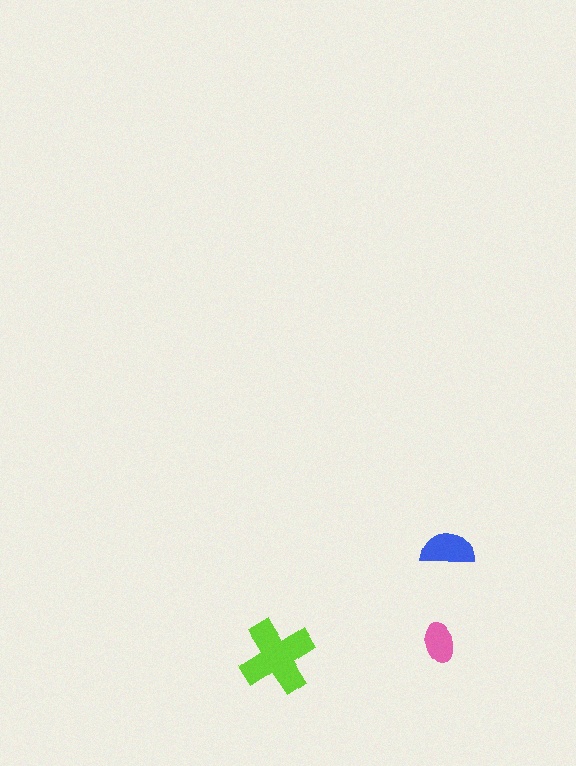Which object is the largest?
The lime cross.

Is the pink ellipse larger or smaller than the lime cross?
Smaller.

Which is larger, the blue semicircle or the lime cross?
The lime cross.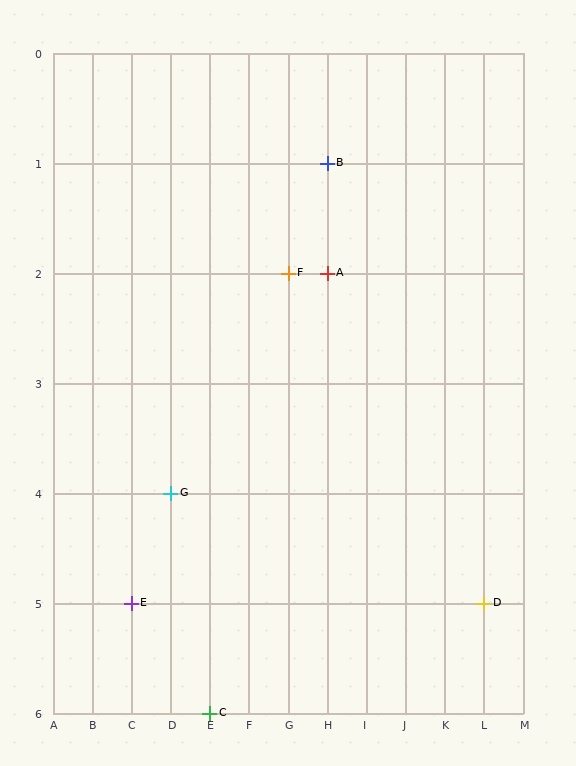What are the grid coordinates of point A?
Point A is at grid coordinates (H, 2).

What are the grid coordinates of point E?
Point E is at grid coordinates (C, 5).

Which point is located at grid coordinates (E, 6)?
Point C is at (E, 6).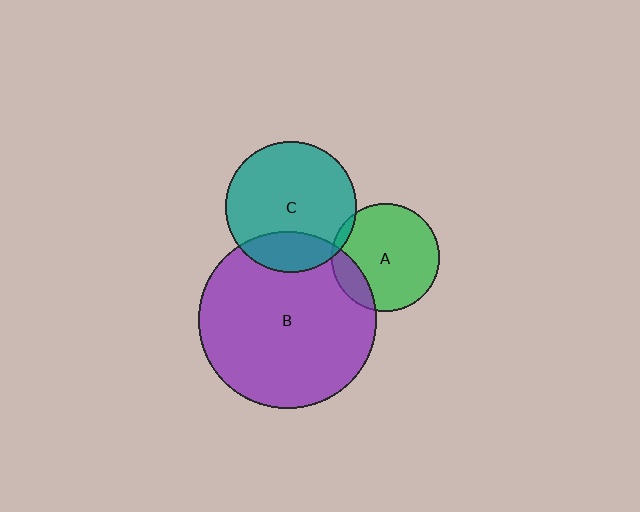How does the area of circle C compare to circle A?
Approximately 1.5 times.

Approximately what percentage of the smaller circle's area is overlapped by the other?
Approximately 5%.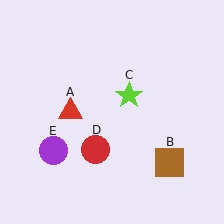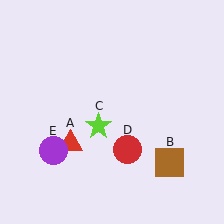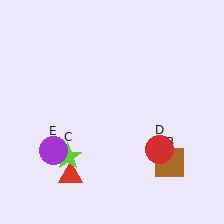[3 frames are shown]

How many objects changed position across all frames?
3 objects changed position: red triangle (object A), lime star (object C), red circle (object D).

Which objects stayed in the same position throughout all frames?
Brown square (object B) and purple circle (object E) remained stationary.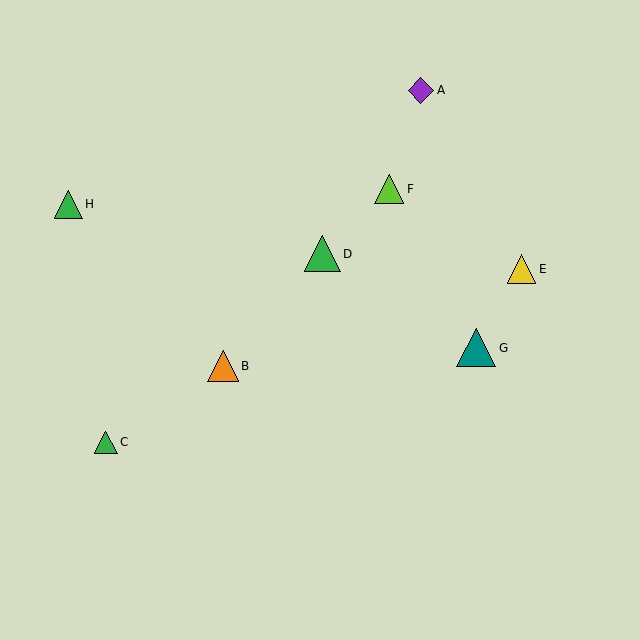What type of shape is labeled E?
Shape E is a yellow triangle.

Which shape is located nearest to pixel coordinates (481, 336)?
The teal triangle (labeled G) at (476, 348) is nearest to that location.